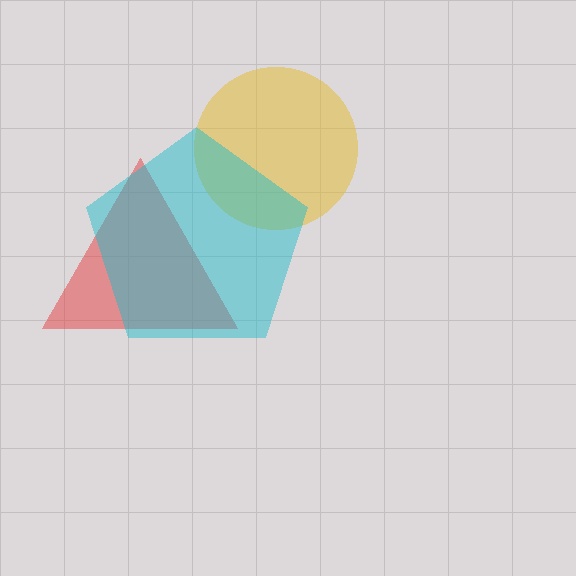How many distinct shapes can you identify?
There are 3 distinct shapes: a yellow circle, a red triangle, a cyan pentagon.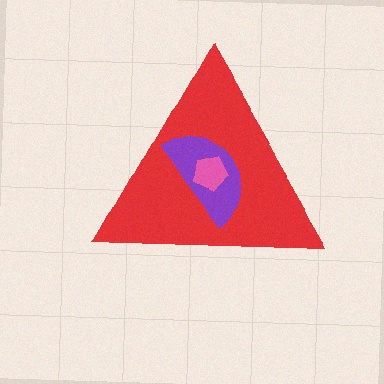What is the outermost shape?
The red triangle.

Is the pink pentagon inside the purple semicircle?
Yes.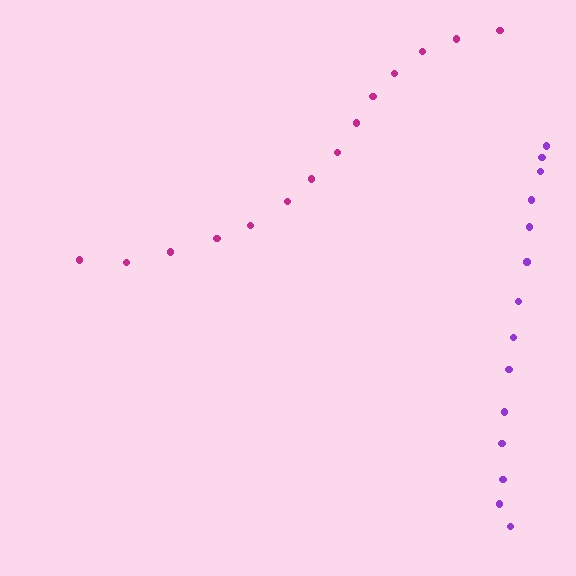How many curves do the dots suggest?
There are 2 distinct paths.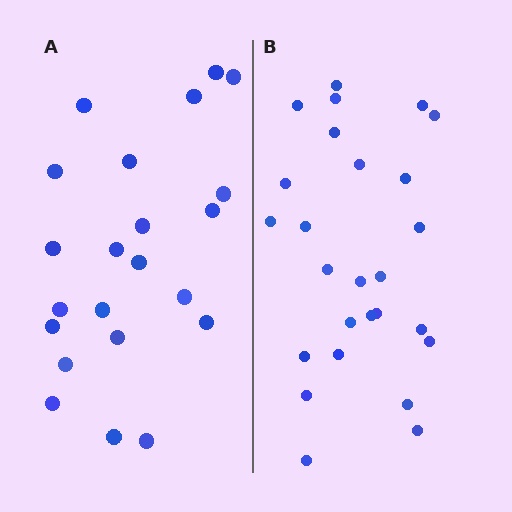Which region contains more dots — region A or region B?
Region B (the right region) has more dots.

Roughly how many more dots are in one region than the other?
Region B has about 4 more dots than region A.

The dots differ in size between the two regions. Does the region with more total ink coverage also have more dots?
No. Region A has more total ink coverage because its dots are larger, but region B actually contains more individual dots. Total area can be misleading — the number of items is what matters here.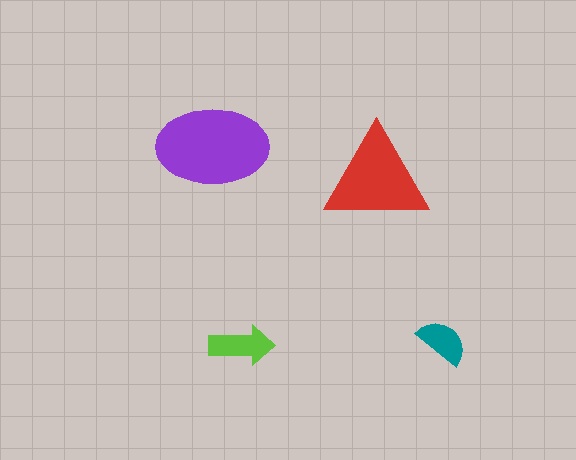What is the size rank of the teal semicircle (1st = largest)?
4th.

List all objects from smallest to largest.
The teal semicircle, the lime arrow, the red triangle, the purple ellipse.